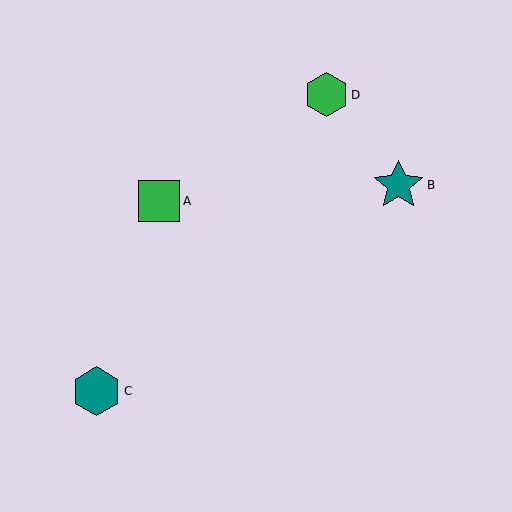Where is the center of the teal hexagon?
The center of the teal hexagon is at (96, 391).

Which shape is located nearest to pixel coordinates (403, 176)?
The teal star (labeled B) at (398, 185) is nearest to that location.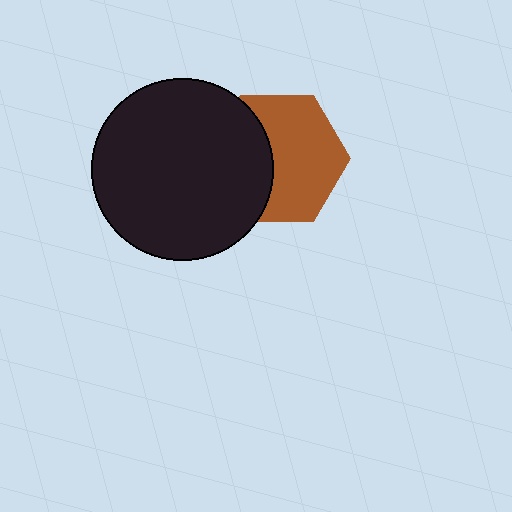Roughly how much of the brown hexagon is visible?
About half of it is visible (roughly 61%).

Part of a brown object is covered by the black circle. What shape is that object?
It is a hexagon.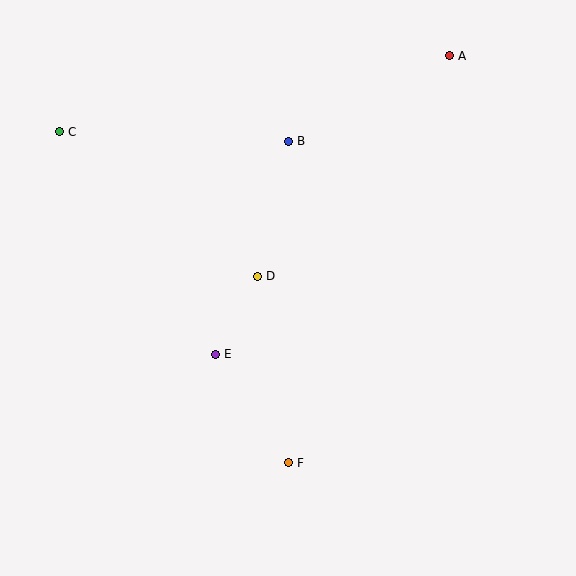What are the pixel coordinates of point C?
Point C is at (60, 132).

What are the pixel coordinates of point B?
Point B is at (289, 142).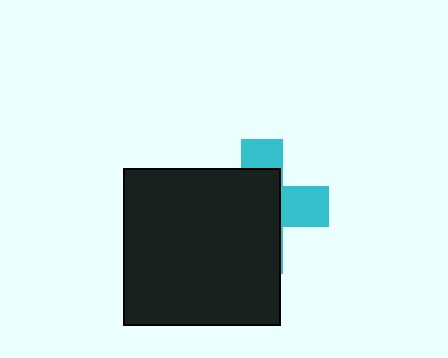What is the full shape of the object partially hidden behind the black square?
The partially hidden object is a cyan cross.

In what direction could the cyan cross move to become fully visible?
The cyan cross could move right. That would shift it out from behind the black square entirely.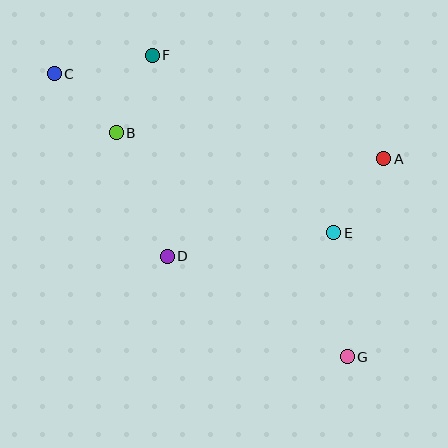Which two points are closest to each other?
Points B and C are closest to each other.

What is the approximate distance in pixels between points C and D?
The distance between C and D is approximately 214 pixels.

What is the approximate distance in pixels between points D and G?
The distance between D and G is approximately 206 pixels.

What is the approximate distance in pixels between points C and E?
The distance between C and E is approximately 321 pixels.